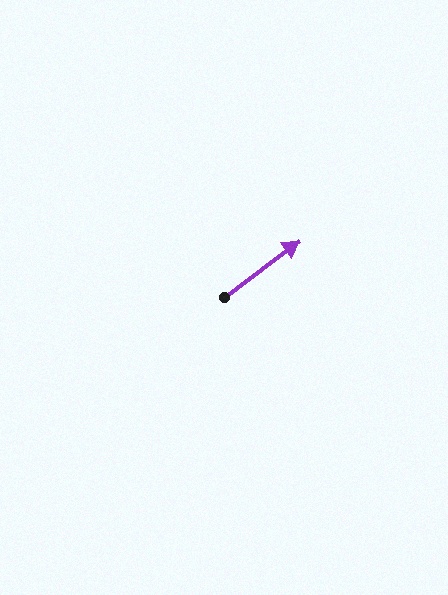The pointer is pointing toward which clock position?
Roughly 2 o'clock.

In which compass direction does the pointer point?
Northeast.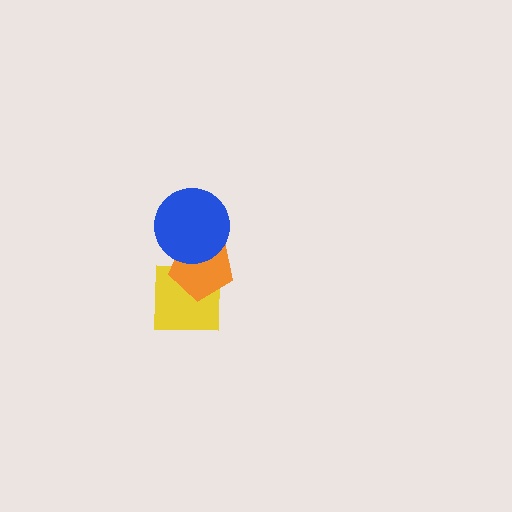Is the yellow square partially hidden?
Yes, it is partially covered by another shape.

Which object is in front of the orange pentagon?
The blue circle is in front of the orange pentagon.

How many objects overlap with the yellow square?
2 objects overlap with the yellow square.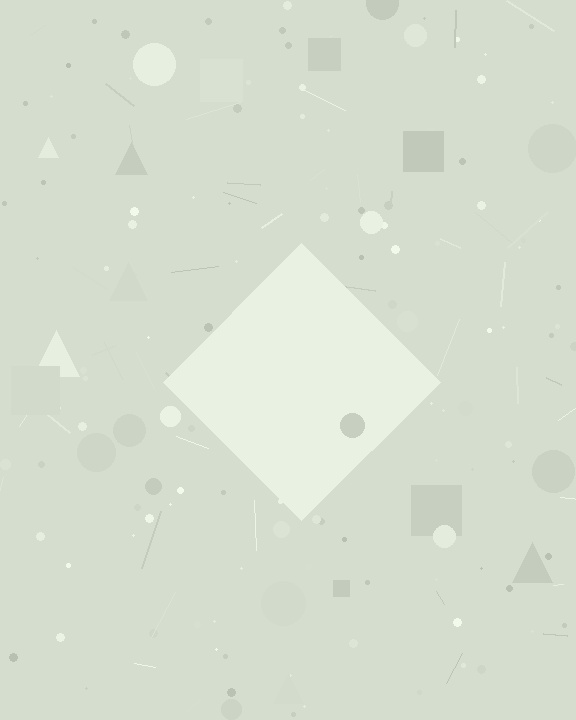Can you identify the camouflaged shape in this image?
The camouflaged shape is a diamond.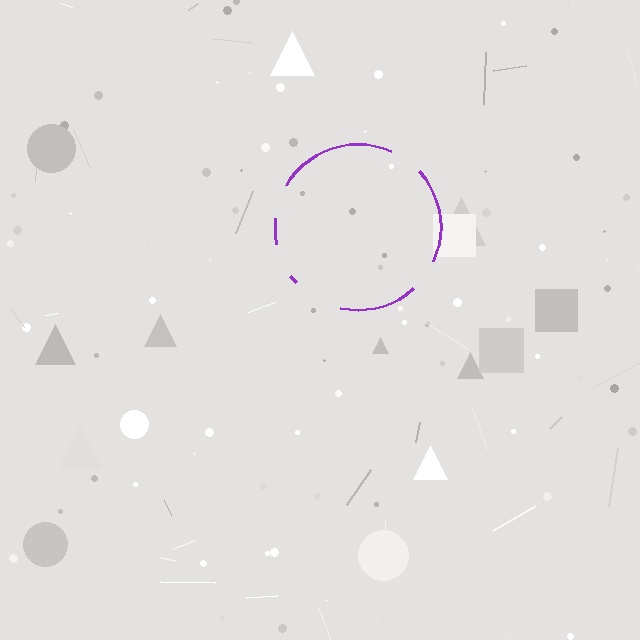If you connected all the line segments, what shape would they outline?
They would outline a circle.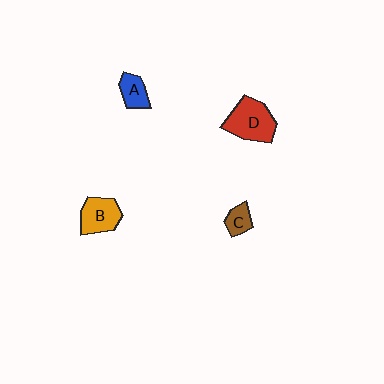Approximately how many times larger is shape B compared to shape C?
Approximately 1.9 times.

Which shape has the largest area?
Shape D (red).